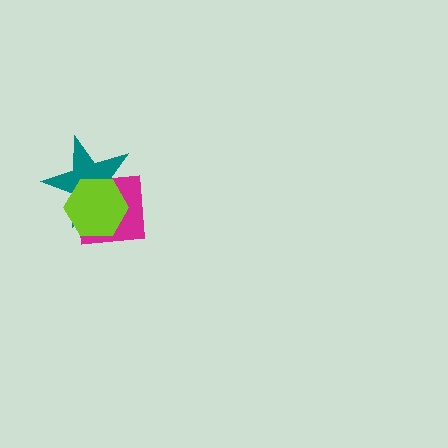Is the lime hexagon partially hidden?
No, no other shape covers it.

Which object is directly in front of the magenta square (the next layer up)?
The teal star is directly in front of the magenta square.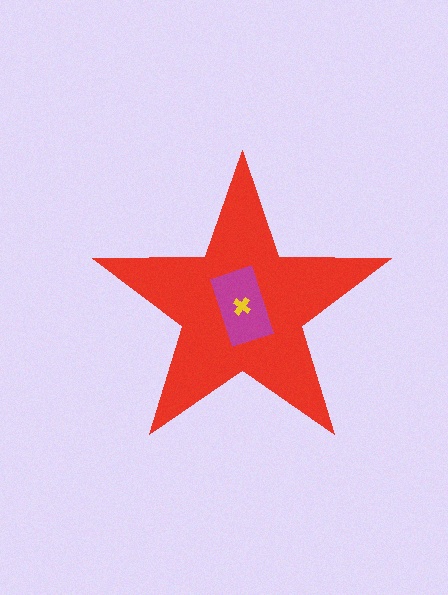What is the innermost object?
The yellow cross.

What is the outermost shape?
The red star.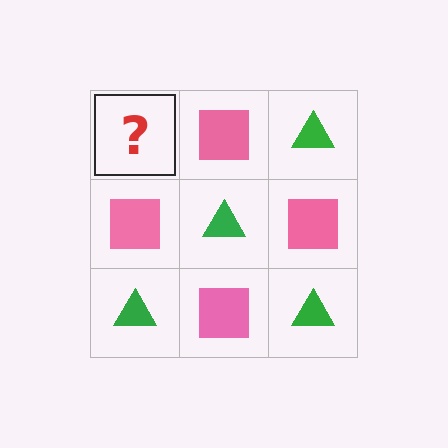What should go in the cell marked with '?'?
The missing cell should contain a green triangle.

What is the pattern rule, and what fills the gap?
The rule is that it alternates green triangle and pink square in a checkerboard pattern. The gap should be filled with a green triangle.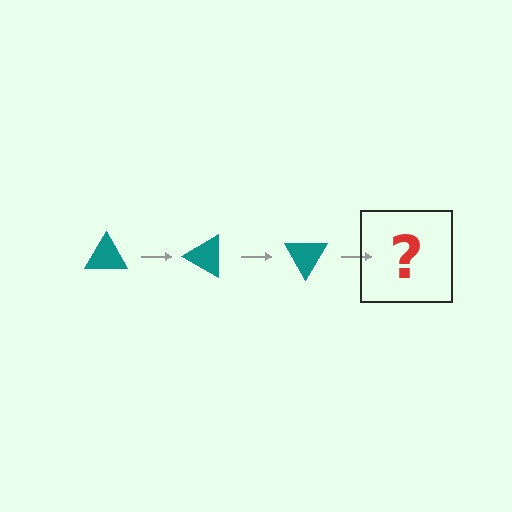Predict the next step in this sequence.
The next step is a teal triangle rotated 90 degrees.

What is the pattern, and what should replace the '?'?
The pattern is that the triangle rotates 30 degrees each step. The '?' should be a teal triangle rotated 90 degrees.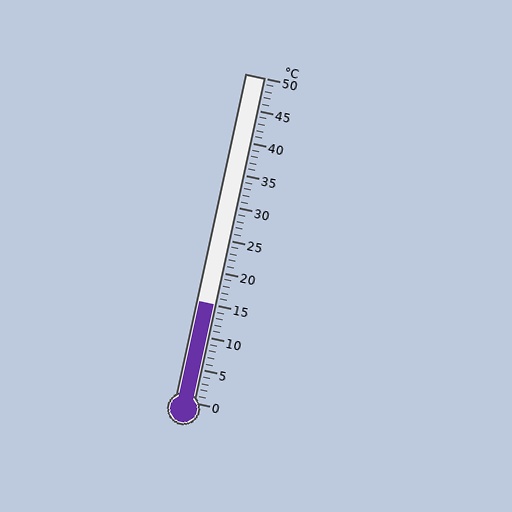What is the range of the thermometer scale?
The thermometer scale ranges from 0°C to 50°C.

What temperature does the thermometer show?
The thermometer shows approximately 15°C.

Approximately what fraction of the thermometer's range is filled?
The thermometer is filled to approximately 30% of its range.